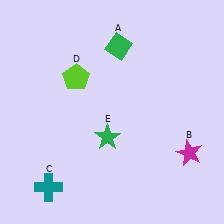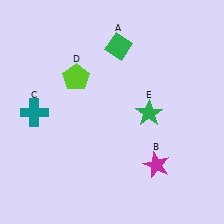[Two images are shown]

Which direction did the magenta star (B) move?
The magenta star (B) moved left.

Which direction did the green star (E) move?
The green star (E) moved right.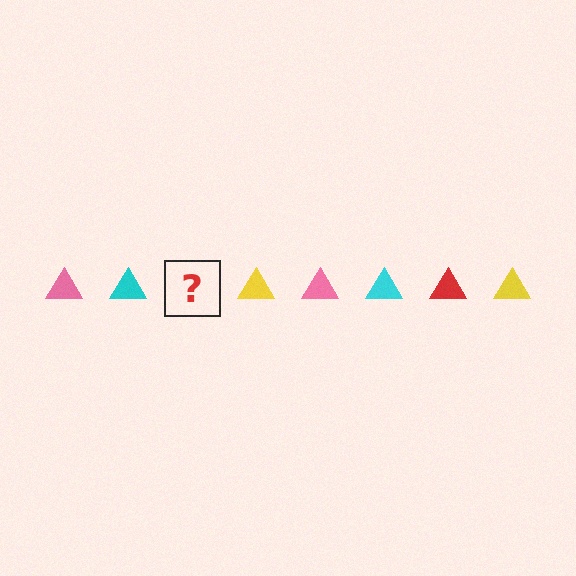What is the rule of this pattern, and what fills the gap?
The rule is that the pattern cycles through pink, cyan, red, yellow triangles. The gap should be filled with a red triangle.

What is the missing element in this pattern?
The missing element is a red triangle.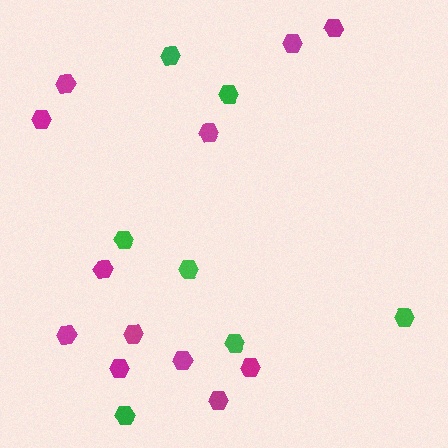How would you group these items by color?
There are 2 groups: one group of magenta hexagons (12) and one group of green hexagons (7).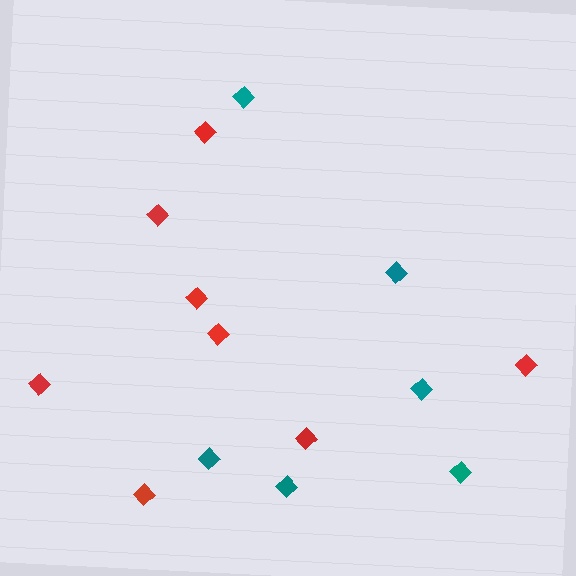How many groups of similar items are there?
There are 2 groups: one group of red diamonds (8) and one group of teal diamonds (6).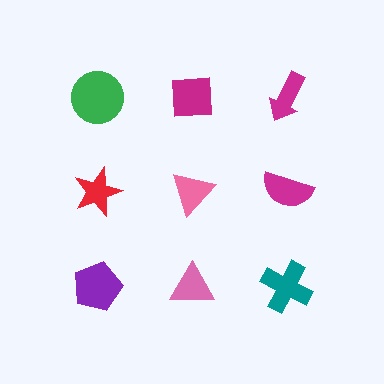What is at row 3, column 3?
A teal cross.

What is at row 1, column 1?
A green circle.